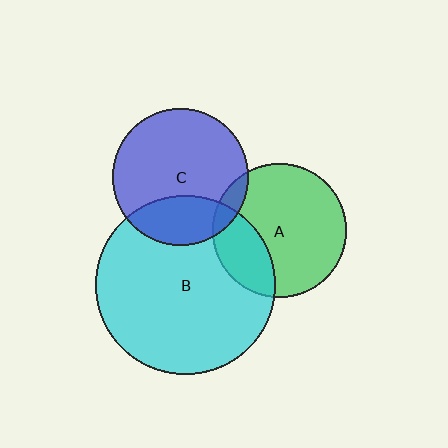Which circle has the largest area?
Circle B (cyan).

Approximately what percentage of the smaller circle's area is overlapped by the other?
Approximately 25%.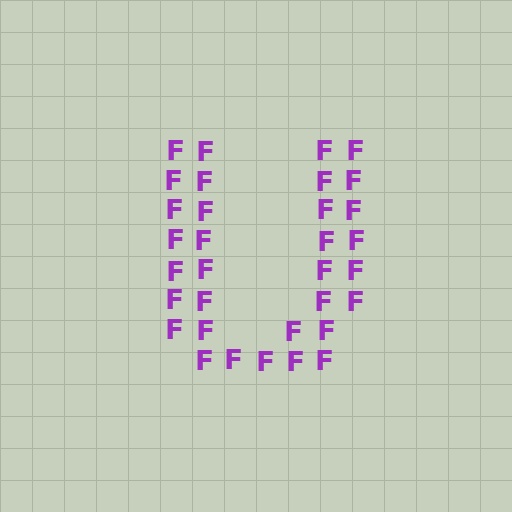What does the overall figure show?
The overall figure shows the letter U.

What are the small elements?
The small elements are letter F's.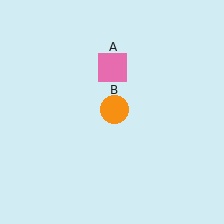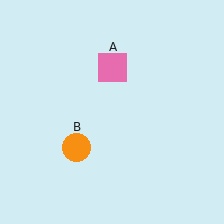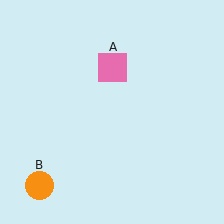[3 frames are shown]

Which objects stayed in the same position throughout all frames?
Pink square (object A) remained stationary.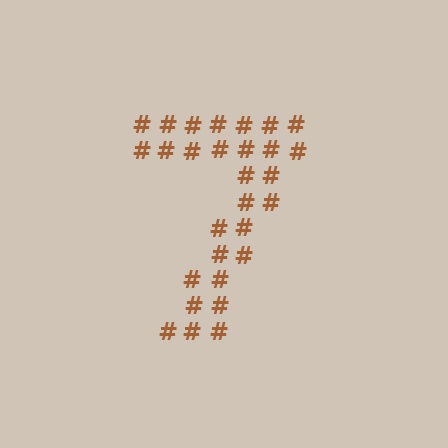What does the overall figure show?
The overall figure shows the digit 7.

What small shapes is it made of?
It is made of small hash symbols.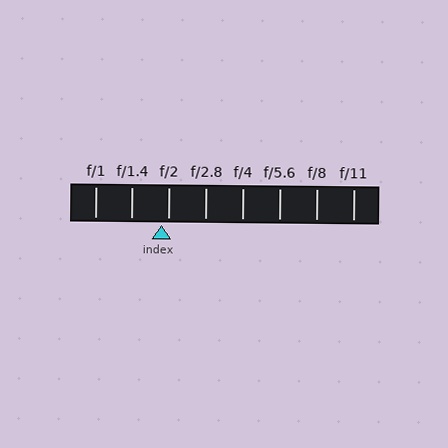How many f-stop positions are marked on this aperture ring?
There are 8 f-stop positions marked.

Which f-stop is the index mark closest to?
The index mark is closest to f/2.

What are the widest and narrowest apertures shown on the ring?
The widest aperture shown is f/1 and the narrowest is f/11.